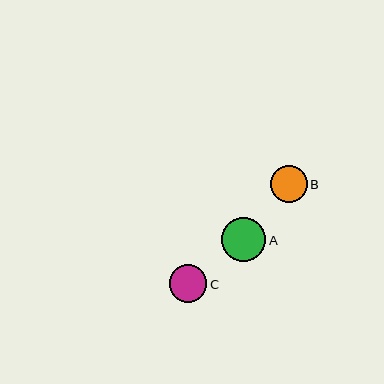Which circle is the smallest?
Circle B is the smallest with a size of approximately 37 pixels.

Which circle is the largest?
Circle A is the largest with a size of approximately 44 pixels.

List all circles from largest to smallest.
From largest to smallest: A, C, B.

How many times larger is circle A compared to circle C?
Circle A is approximately 1.2 times the size of circle C.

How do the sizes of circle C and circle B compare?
Circle C and circle B are approximately the same size.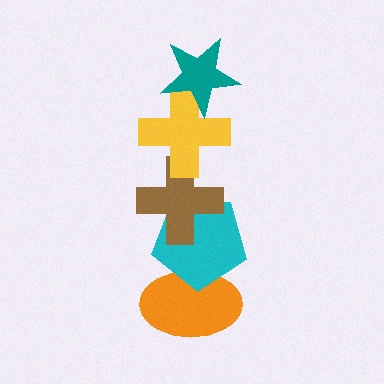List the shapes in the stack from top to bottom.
From top to bottom: the teal star, the yellow cross, the brown cross, the cyan pentagon, the orange ellipse.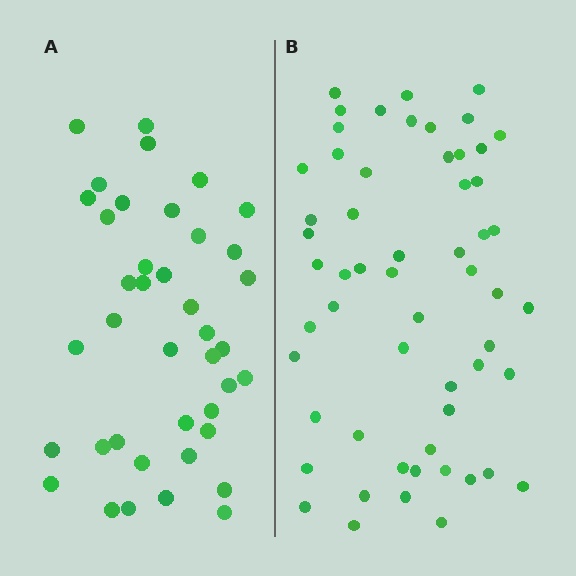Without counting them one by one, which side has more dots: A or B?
Region B (the right region) has more dots.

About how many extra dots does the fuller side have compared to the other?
Region B has approximately 15 more dots than region A.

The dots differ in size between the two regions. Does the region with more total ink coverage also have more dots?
No. Region A has more total ink coverage because its dots are larger, but region B actually contains more individual dots. Total area can be misleading — the number of items is what matters here.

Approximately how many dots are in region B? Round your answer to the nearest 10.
About 60 dots. (The exact count is 57, which rounds to 60.)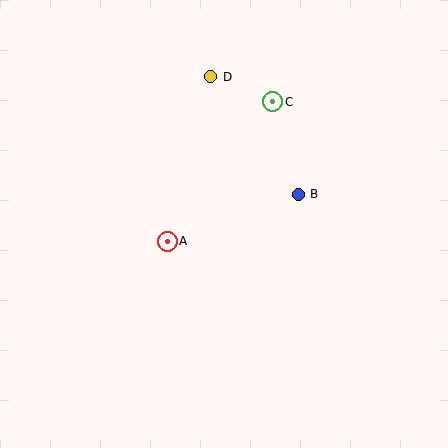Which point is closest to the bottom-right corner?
Point B is closest to the bottom-right corner.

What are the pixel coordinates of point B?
Point B is at (298, 195).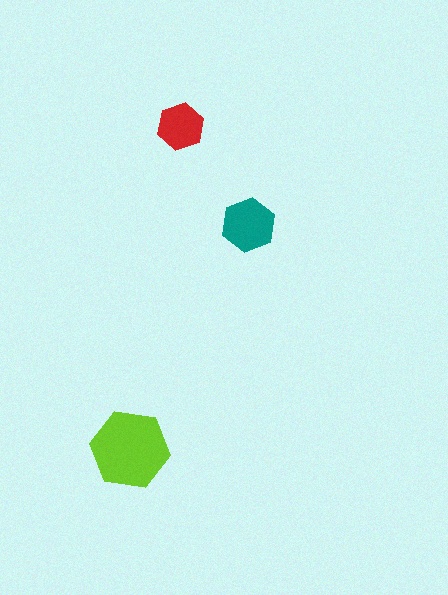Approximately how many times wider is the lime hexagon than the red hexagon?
About 1.5 times wider.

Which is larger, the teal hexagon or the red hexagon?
The teal one.